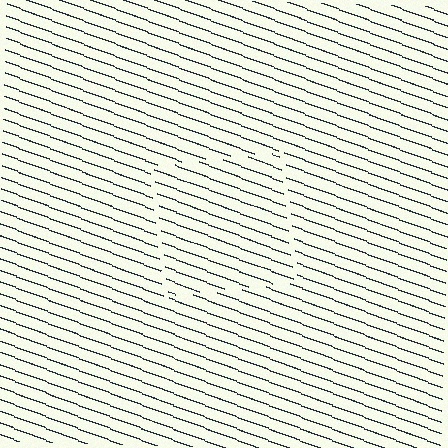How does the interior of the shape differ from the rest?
The interior of the shape contains the same grating, shifted by half a period — the contour is defined by the phase discontinuity where line-ends from the inner and outer gratings abut.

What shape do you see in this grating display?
An illusory square. The interior of the shape contains the same grating, shifted by half a period — the contour is defined by the phase discontinuity where line-ends from the inner and outer gratings abut.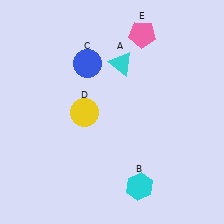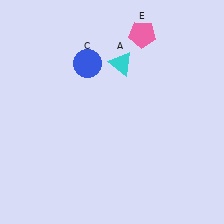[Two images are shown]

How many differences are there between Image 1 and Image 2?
There are 2 differences between the two images.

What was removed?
The cyan hexagon (B), the yellow circle (D) were removed in Image 2.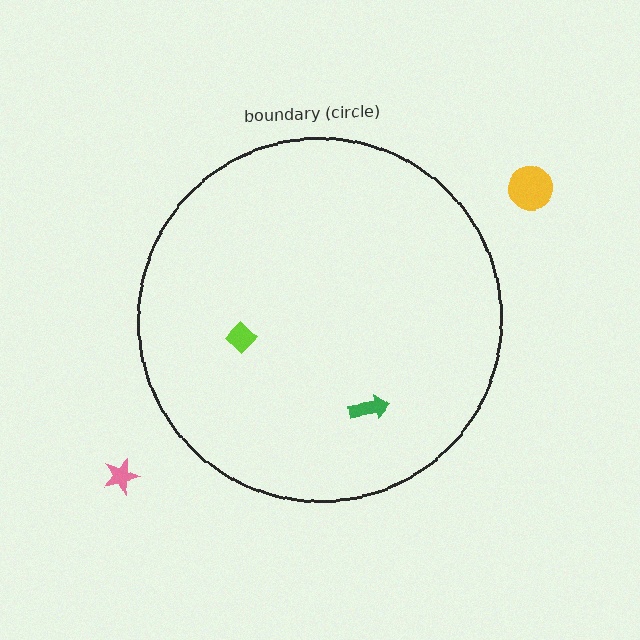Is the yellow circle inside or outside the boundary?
Outside.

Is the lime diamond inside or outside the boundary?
Inside.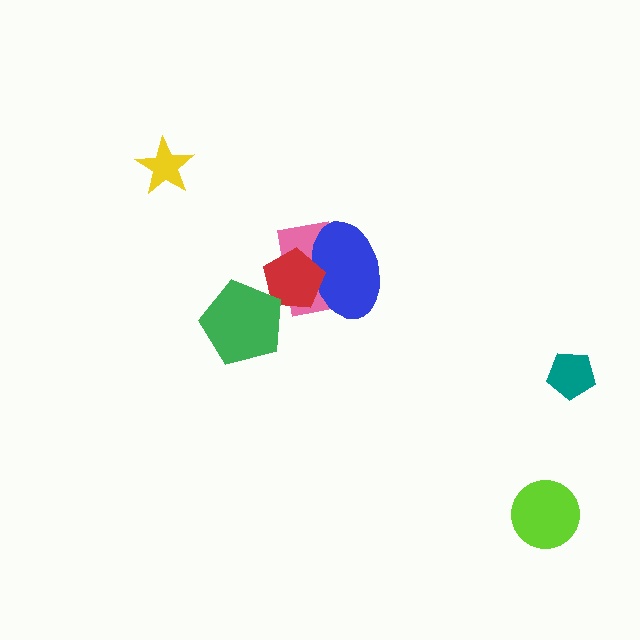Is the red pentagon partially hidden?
Yes, it is partially covered by another shape.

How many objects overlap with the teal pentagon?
0 objects overlap with the teal pentagon.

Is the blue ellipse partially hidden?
Yes, it is partially covered by another shape.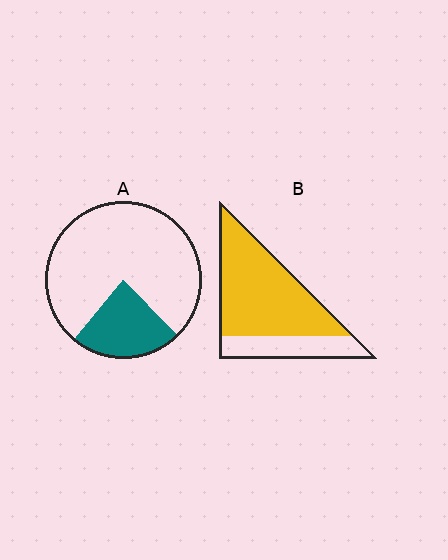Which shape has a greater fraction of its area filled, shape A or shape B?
Shape B.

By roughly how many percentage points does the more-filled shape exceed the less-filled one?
By roughly 50 percentage points (B over A).